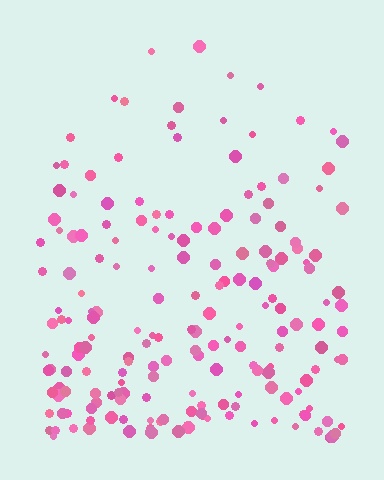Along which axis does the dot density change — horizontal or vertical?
Vertical.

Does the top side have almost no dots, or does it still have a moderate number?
Still a moderate number, just noticeably fewer than the bottom.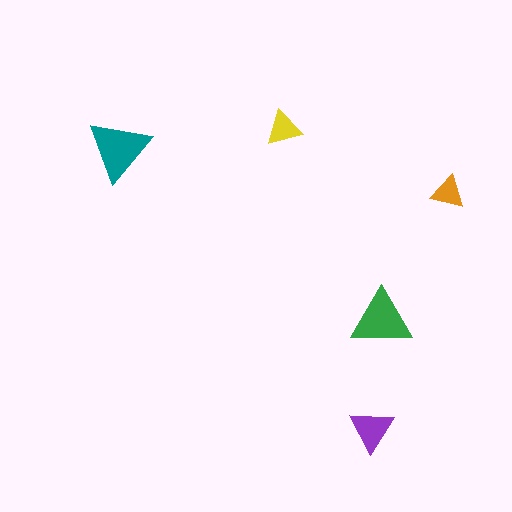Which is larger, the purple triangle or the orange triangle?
The purple one.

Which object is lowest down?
The purple triangle is bottommost.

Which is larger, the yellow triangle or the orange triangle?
The yellow one.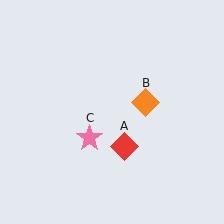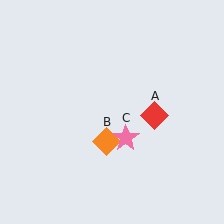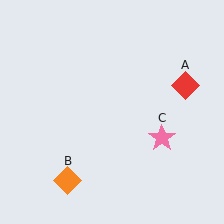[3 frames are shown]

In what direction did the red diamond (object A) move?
The red diamond (object A) moved up and to the right.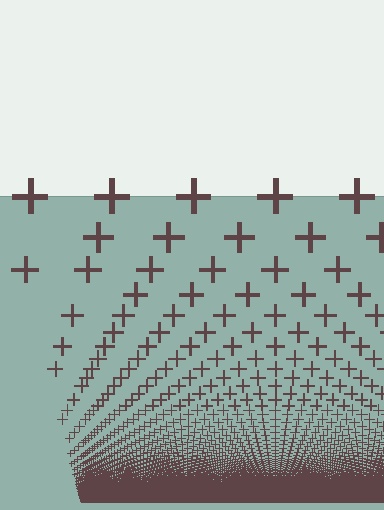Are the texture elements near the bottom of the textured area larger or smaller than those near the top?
Smaller. The gradient is inverted — elements near the bottom are smaller and denser.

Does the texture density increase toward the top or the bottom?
Density increases toward the bottom.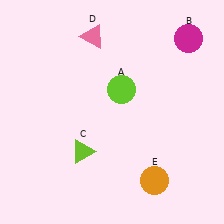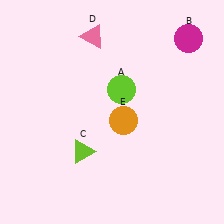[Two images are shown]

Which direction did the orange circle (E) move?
The orange circle (E) moved up.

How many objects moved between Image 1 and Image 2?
1 object moved between the two images.